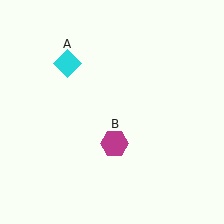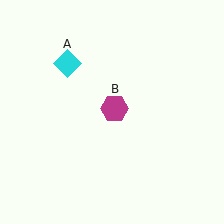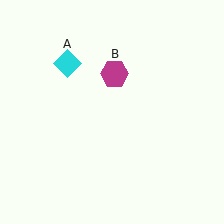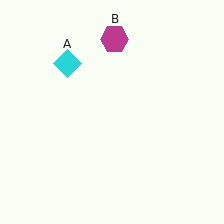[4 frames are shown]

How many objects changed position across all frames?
1 object changed position: magenta hexagon (object B).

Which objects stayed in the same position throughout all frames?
Cyan diamond (object A) remained stationary.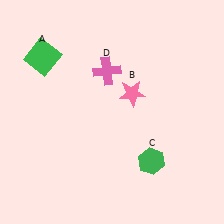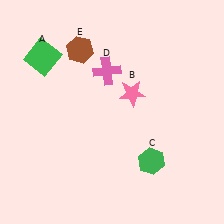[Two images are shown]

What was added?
A brown hexagon (E) was added in Image 2.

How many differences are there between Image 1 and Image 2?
There is 1 difference between the two images.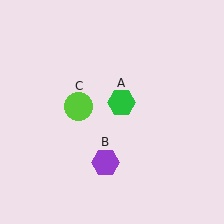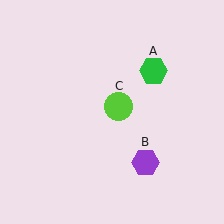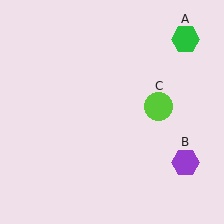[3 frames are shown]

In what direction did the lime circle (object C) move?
The lime circle (object C) moved right.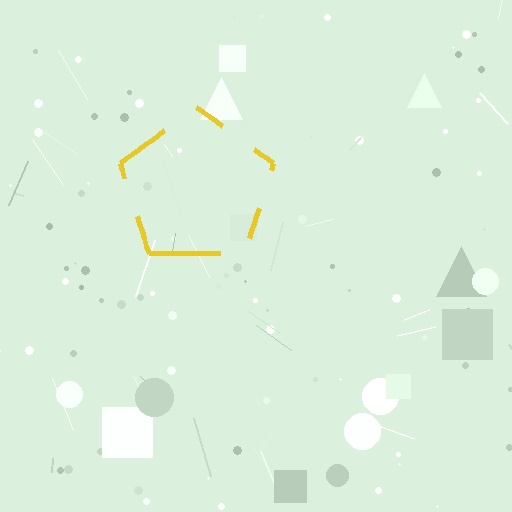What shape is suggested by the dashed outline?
The dashed outline suggests a pentagon.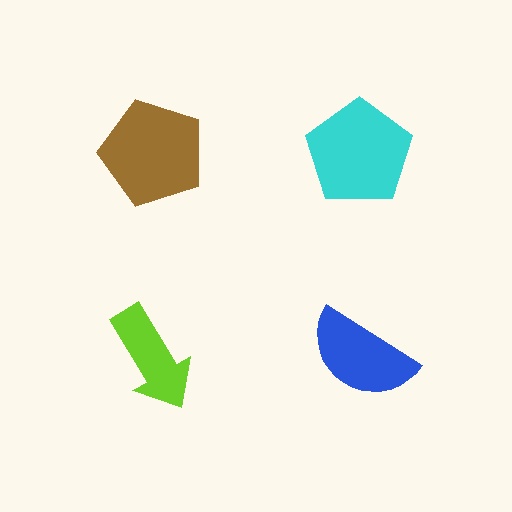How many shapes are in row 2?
2 shapes.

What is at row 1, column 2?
A cyan pentagon.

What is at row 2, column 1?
A lime arrow.